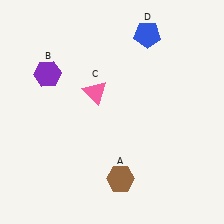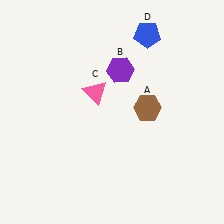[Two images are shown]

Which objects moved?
The objects that moved are: the brown hexagon (A), the purple hexagon (B).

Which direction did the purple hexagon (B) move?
The purple hexagon (B) moved right.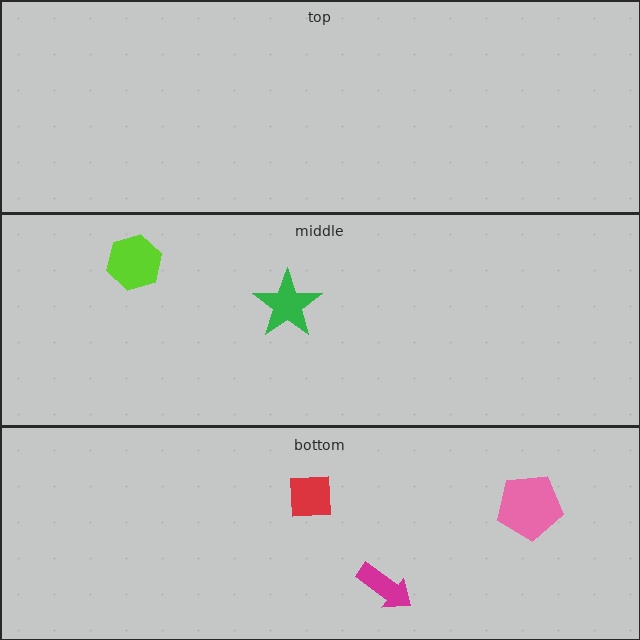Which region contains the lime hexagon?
The middle region.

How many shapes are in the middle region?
2.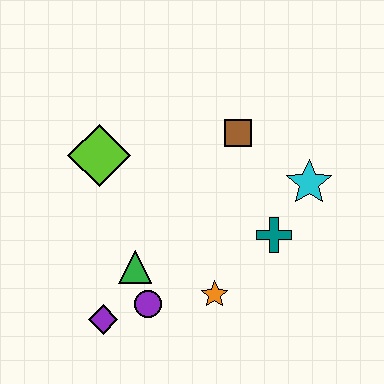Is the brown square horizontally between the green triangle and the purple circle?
No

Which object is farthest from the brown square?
The purple diamond is farthest from the brown square.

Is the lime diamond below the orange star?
No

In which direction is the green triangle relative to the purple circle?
The green triangle is above the purple circle.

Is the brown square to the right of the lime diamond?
Yes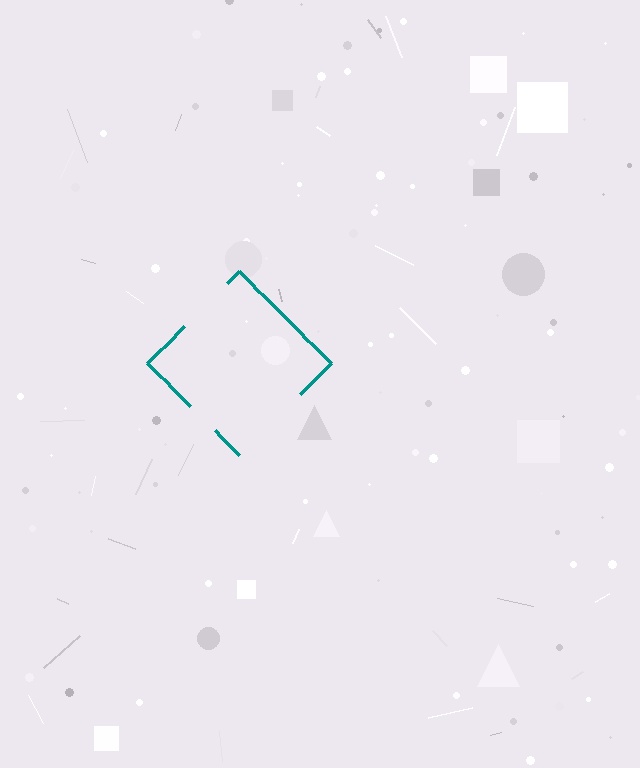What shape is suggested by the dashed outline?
The dashed outline suggests a diamond.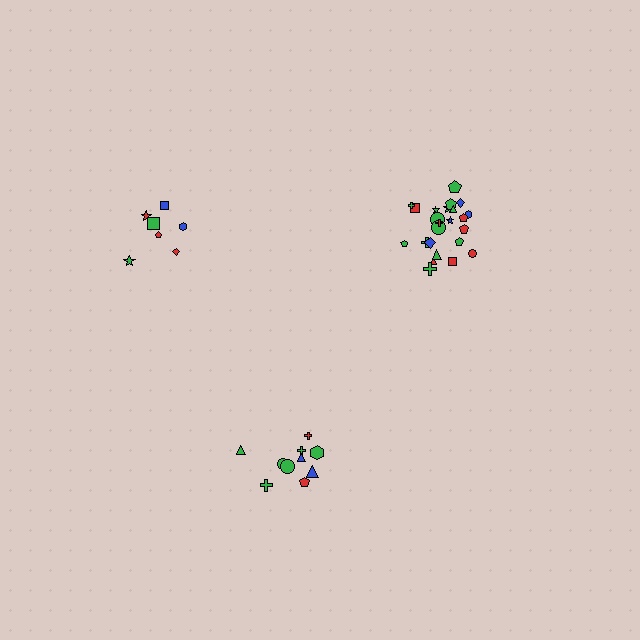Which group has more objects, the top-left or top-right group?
The top-right group.